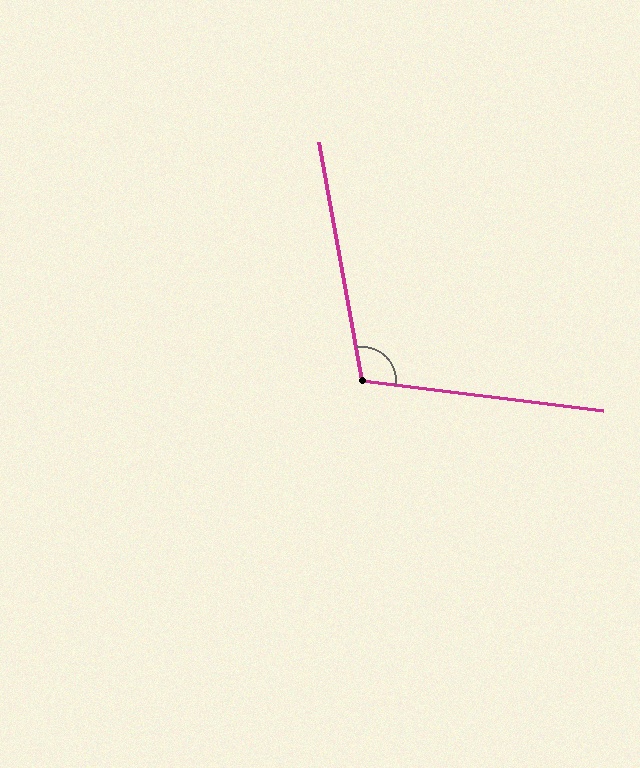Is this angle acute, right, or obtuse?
It is obtuse.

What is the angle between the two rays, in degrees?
Approximately 107 degrees.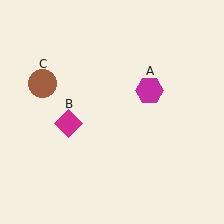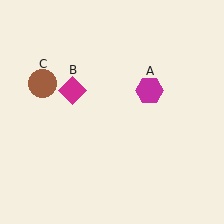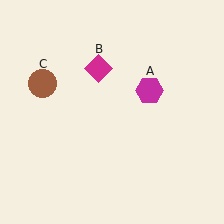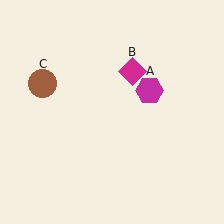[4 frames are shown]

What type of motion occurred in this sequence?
The magenta diamond (object B) rotated clockwise around the center of the scene.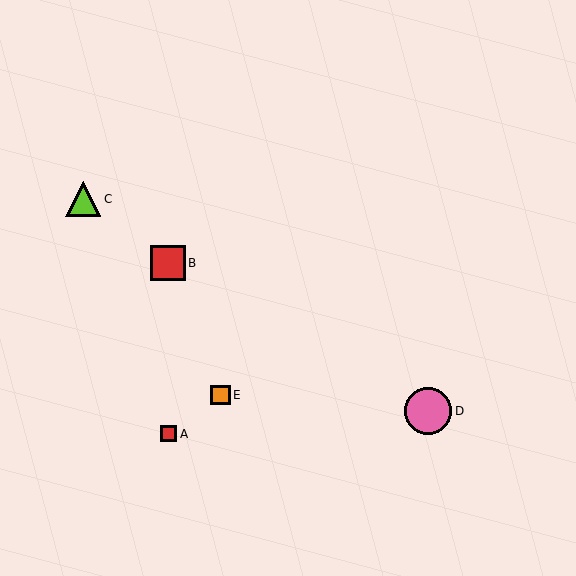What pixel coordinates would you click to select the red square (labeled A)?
Click at (169, 434) to select the red square A.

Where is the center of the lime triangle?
The center of the lime triangle is at (83, 199).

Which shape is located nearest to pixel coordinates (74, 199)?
The lime triangle (labeled C) at (83, 199) is nearest to that location.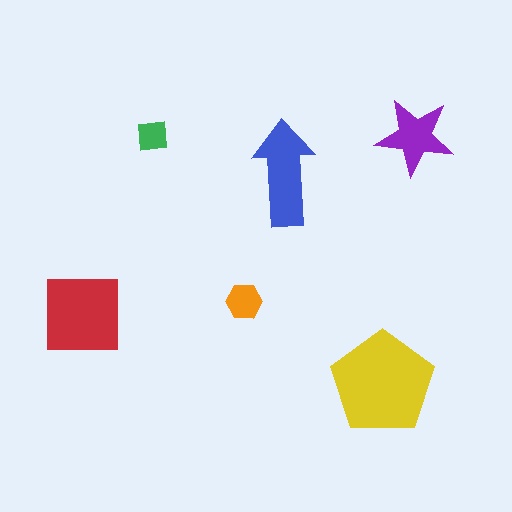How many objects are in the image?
There are 6 objects in the image.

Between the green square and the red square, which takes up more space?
The red square.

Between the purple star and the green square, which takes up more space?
The purple star.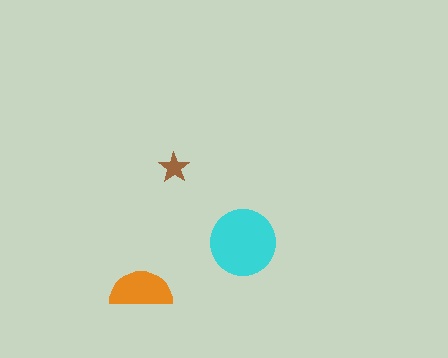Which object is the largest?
The cyan circle.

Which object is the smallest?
The brown star.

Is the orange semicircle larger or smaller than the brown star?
Larger.